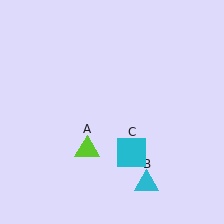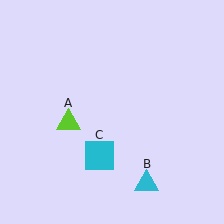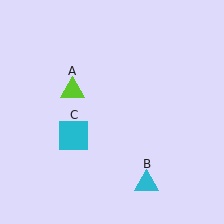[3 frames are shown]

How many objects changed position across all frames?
2 objects changed position: lime triangle (object A), cyan square (object C).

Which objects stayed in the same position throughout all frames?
Cyan triangle (object B) remained stationary.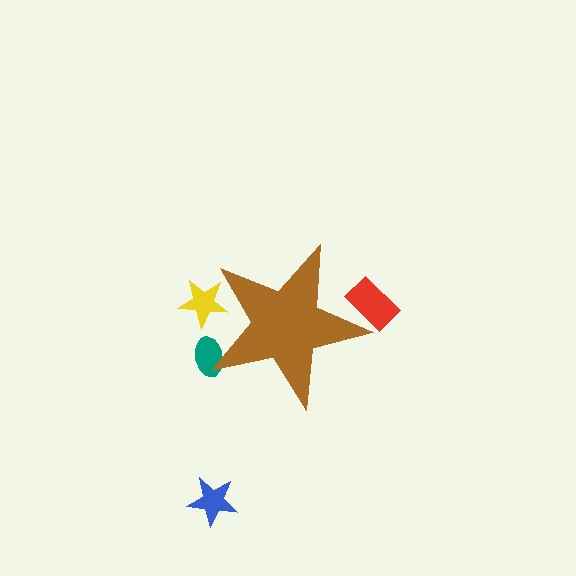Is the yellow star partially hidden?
Yes, the yellow star is partially hidden behind the brown star.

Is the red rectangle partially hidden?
Yes, the red rectangle is partially hidden behind the brown star.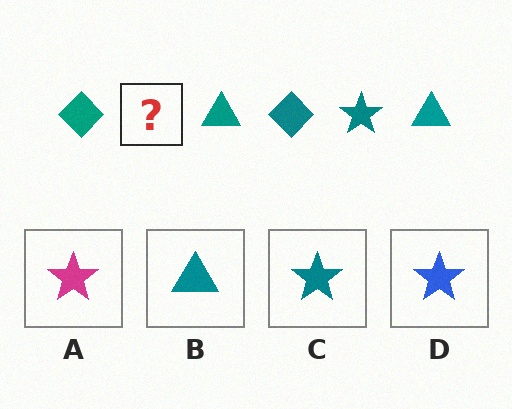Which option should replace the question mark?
Option C.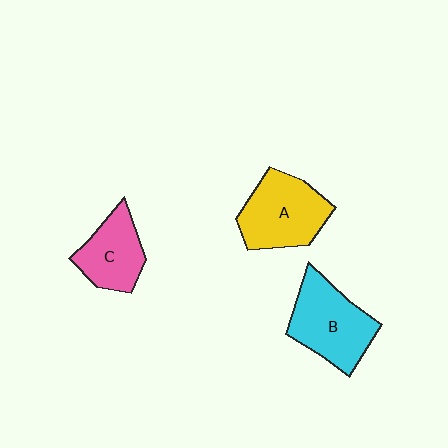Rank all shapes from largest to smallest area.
From largest to smallest: B (cyan), A (yellow), C (pink).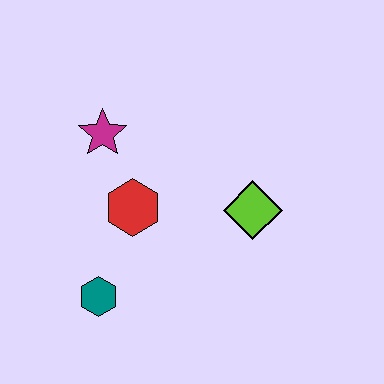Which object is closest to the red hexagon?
The magenta star is closest to the red hexagon.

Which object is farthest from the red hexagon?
The lime diamond is farthest from the red hexagon.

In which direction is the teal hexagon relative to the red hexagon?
The teal hexagon is below the red hexagon.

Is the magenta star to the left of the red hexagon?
Yes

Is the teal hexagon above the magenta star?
No